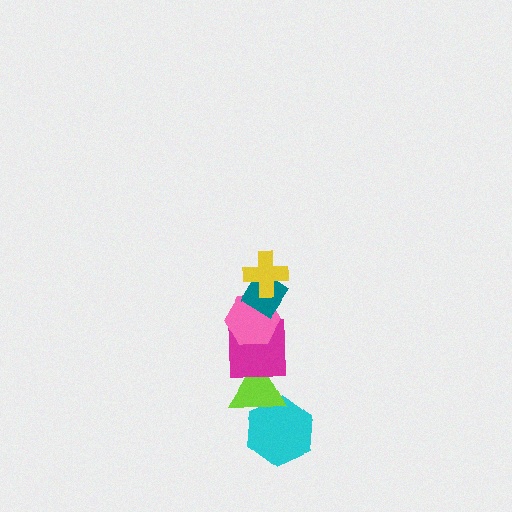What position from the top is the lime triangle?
The lime triangle is 5th from the top.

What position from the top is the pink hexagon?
The pink hexagon is 3rd from the top.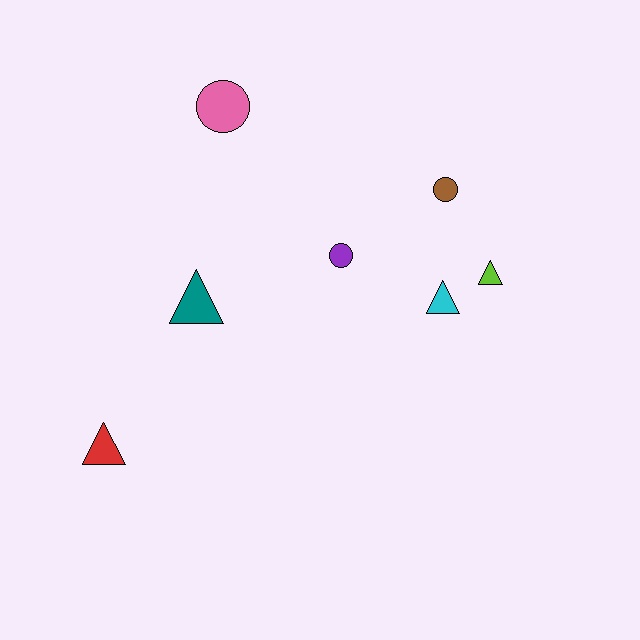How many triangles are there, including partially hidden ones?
There are 4 triangles.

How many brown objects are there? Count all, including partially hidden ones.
There is 1 brown object.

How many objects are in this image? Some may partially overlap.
There are 7 objects.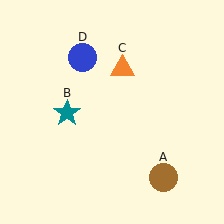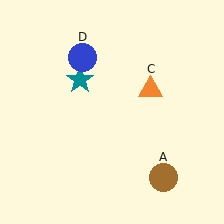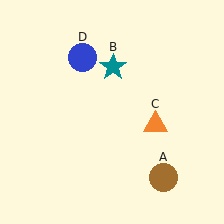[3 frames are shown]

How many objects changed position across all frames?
2 objects changed position: teal star (object B), orange triangle (object C).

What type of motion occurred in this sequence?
The teal star (object B), orange triangle (object C) rotated clockwise around the center of the scene.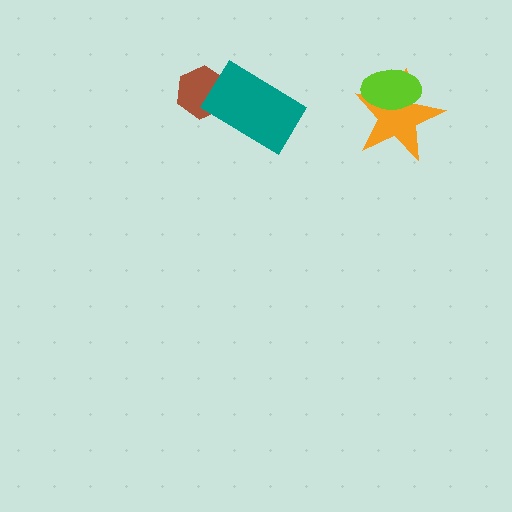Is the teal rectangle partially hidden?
No, no other shape covers it.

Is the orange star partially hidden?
Yes, it is partially covered by another shape.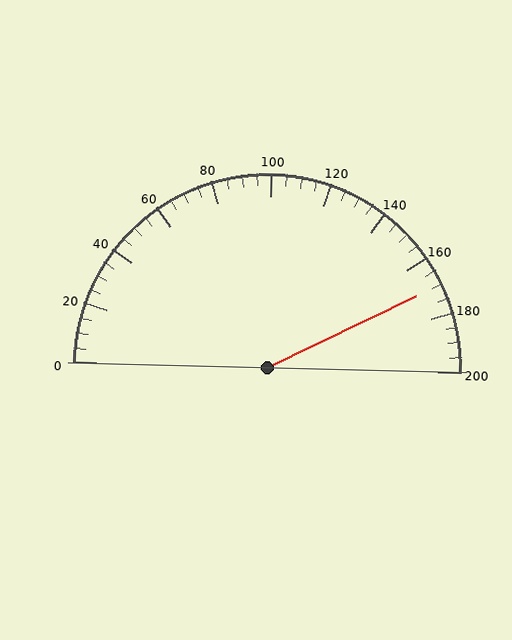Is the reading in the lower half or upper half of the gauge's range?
The reading is in the upper half of the range (0 to 200).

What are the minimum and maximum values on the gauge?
The gauge ranges from 0 to 200.